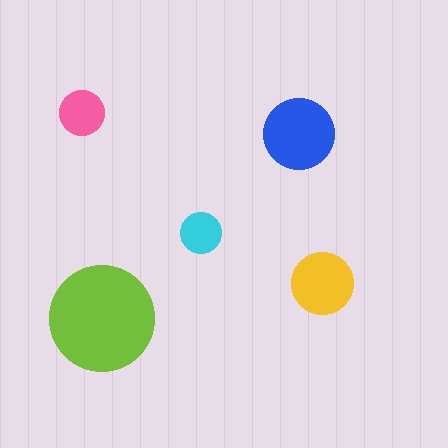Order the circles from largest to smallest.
the lime one, the blue one, the yellow one, the pink one, the cyan one.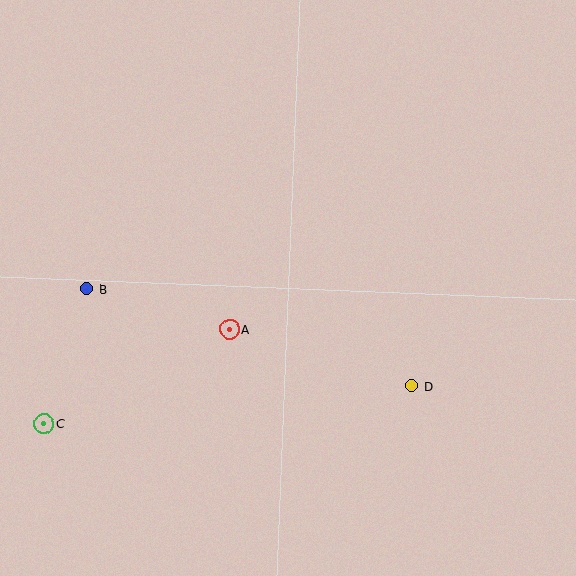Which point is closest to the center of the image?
Point A at (229, 329) is closest to the center.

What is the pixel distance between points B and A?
The distance between B and A is 149 pixels.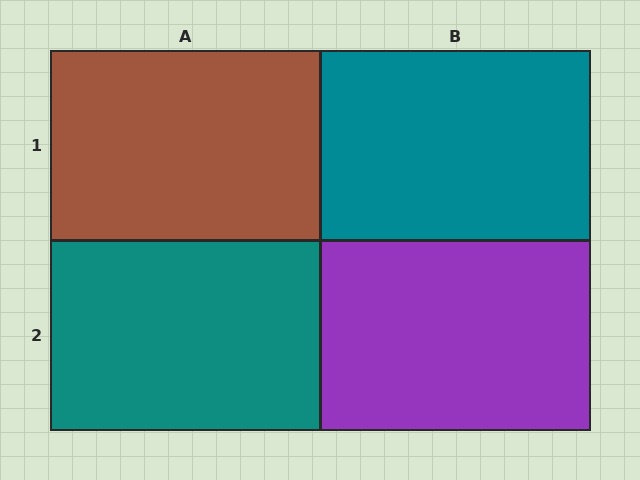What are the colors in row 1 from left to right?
Brown, teal.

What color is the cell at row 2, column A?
Teal.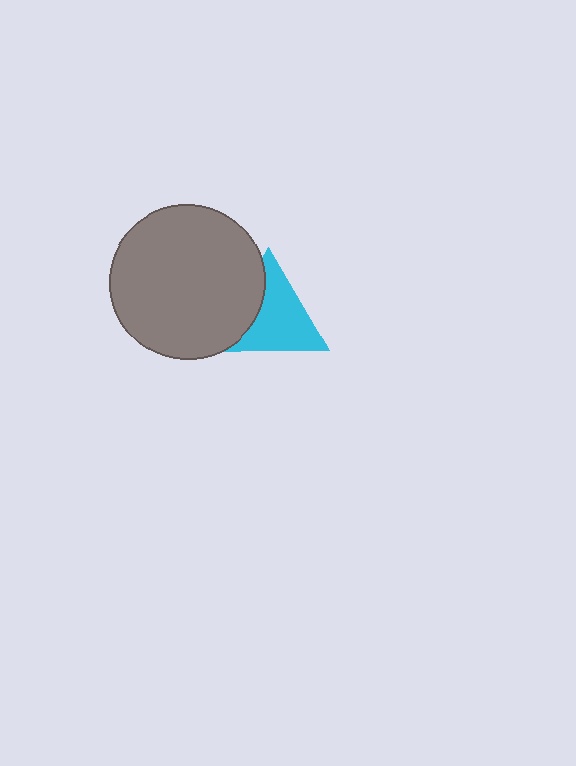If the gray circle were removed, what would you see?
You would see the complete cyan triangle.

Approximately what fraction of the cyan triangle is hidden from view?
Roughly 31% of the cyan triangle is hidden behind the gray circle.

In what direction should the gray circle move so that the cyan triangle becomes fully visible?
The gray circle should move left. That is the shortest direction to clear the overlap and leave the cyan triangle fully visible.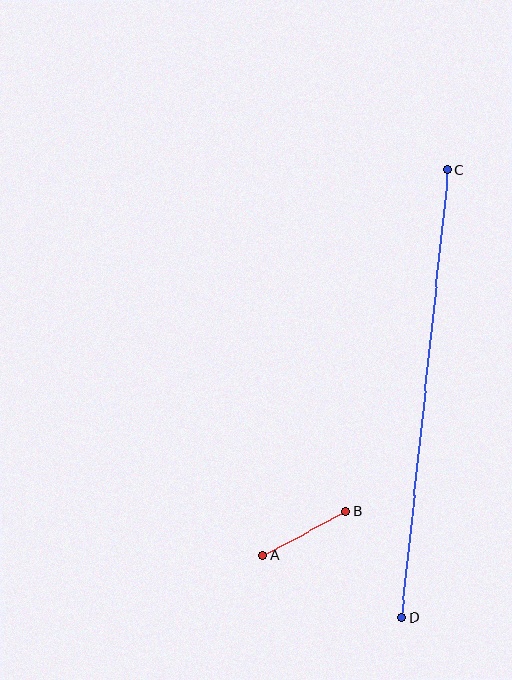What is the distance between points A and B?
The distance is approximately 93 pixels.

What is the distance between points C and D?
The distance is approximately 450 pixels.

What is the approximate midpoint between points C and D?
The midpoint is at approximately (425, 394) pixels.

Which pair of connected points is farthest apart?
Points C and D are farthest apart.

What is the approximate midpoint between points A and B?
The midpoint is at approximately (304, 534) pixels.